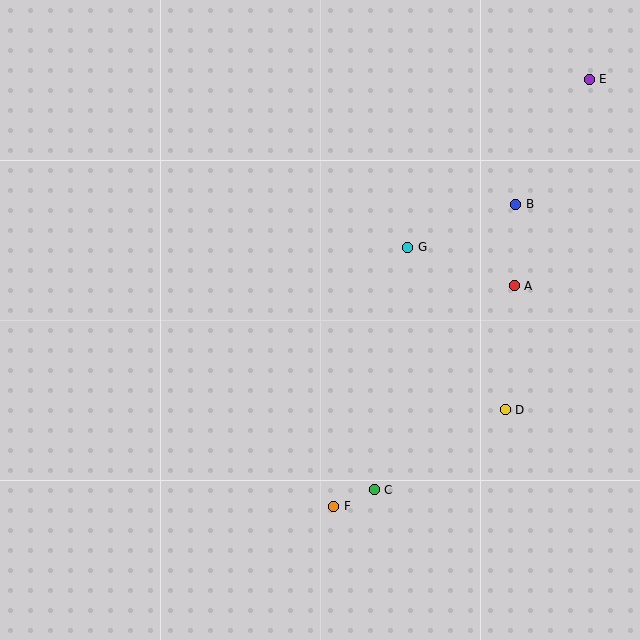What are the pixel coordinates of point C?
Point C is at (374, 490).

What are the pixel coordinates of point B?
Point B is at (516, 204).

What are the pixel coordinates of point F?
Point F is at (334, 506).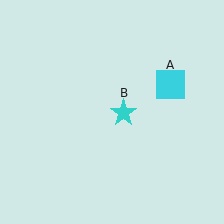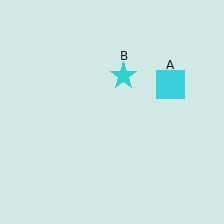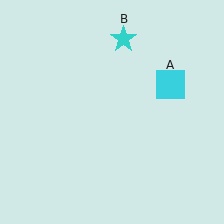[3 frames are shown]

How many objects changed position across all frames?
1 object changed position: cyan star (object B).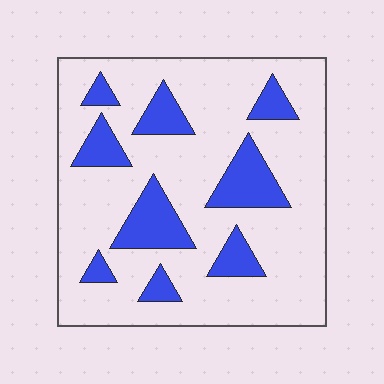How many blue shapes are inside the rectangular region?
9.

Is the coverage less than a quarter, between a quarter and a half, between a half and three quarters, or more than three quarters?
Less than a quarter.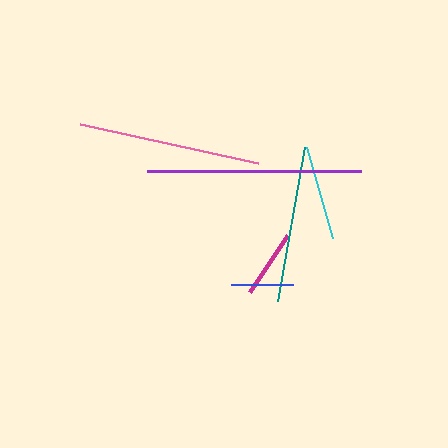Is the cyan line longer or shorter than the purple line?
The purple line is longer than the cyan line.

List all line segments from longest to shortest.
From longest to shortest: purple, pink, teal, cyan, magenta, blue.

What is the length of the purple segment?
The purple segment is approximately 214 pixels long.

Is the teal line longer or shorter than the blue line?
The teal line is longer than the blue line.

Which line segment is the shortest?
The blue line is the shortest at approximately 62 pixels.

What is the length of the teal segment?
The teal segment is approximately 156 pixels long.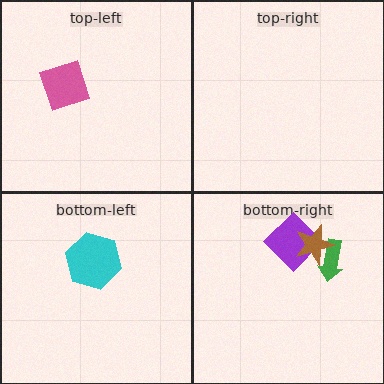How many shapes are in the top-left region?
1.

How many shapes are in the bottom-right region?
3.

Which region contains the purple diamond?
The bottom-right region.